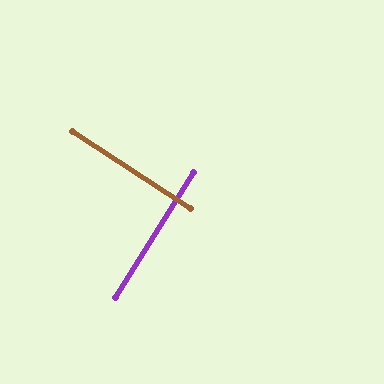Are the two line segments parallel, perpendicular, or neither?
Perpendicular — they meet at approximately 89°.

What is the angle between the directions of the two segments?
Approximately 89 degrees.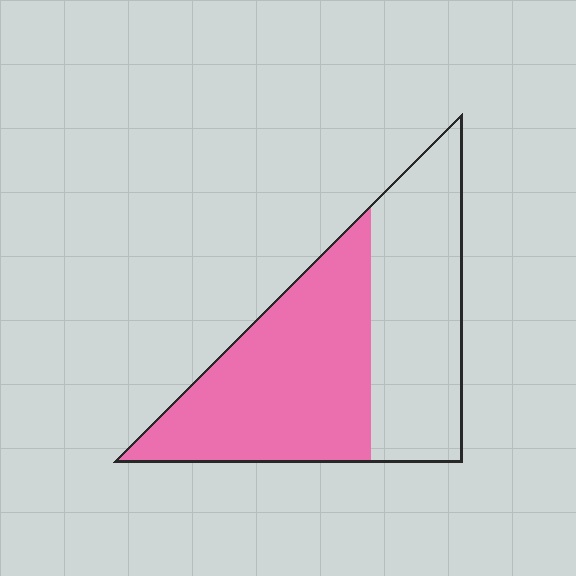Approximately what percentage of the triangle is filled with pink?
Approximately 55%.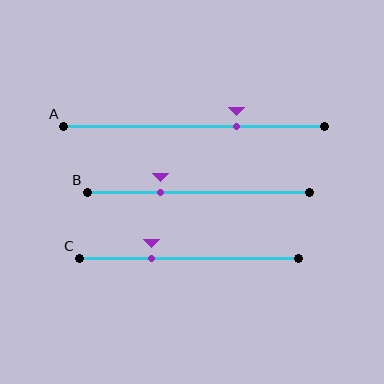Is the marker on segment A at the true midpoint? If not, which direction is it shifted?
No, the marker on segment A is shifted to the right by about 16% of the segment length.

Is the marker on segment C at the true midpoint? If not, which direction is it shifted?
No, the marker on segment C is shifted to the left by about 17% of the segment length.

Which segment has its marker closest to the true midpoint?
Segment A has its marker closest to the true midpoint.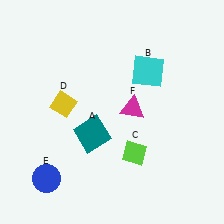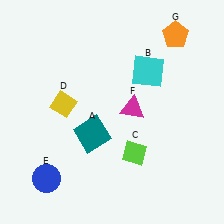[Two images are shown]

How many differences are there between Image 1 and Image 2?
There is 1 difference between the two images.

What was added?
An orange pentagon (G) was added in Image 2.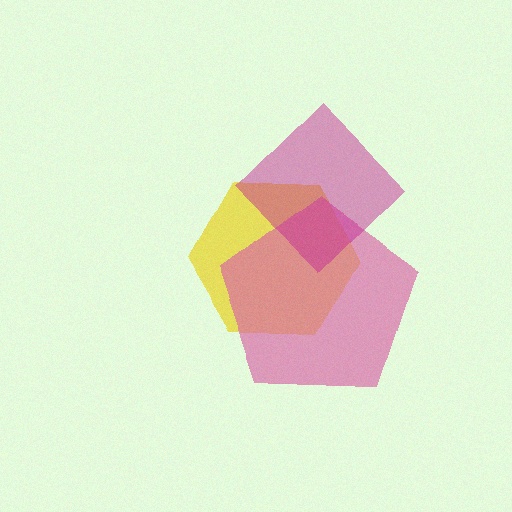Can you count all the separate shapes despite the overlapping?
Yes, there are 3 separate shapes.